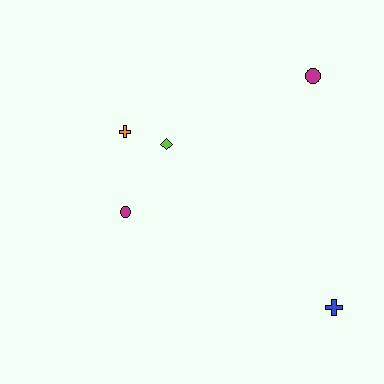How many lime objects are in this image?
There is 1 lime object.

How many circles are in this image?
There are 2 circles.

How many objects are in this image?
There are 5 objects.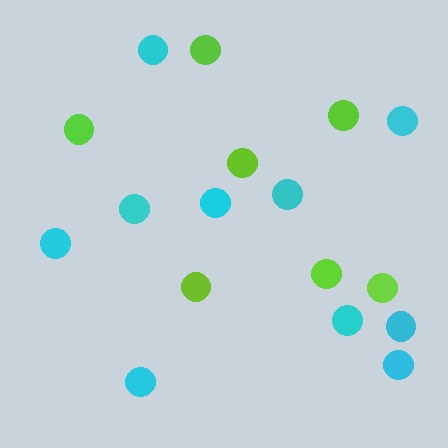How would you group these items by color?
There are 2 groups: one group of lime circles (7) and one group of cyan circles (10).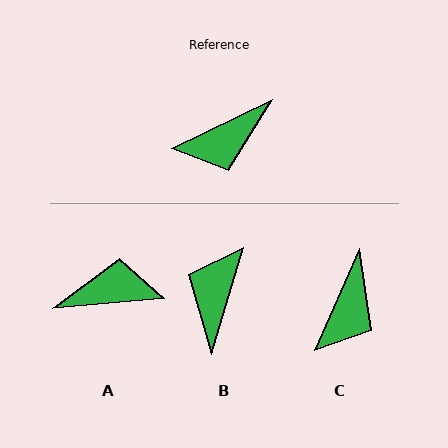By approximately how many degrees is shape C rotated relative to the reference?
Approximately 41 degrees counter-clockwise.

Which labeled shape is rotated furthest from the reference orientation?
A, about 159 degrees away.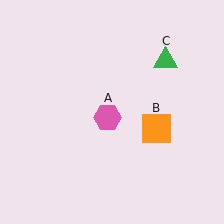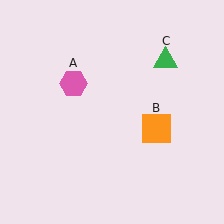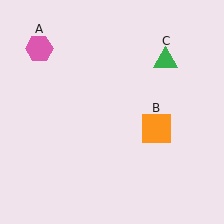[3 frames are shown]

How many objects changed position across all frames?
1 object changed position: pink hexagon (object A).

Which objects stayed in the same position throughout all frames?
Orange square (object B) and green triangle (object C) remained stationary.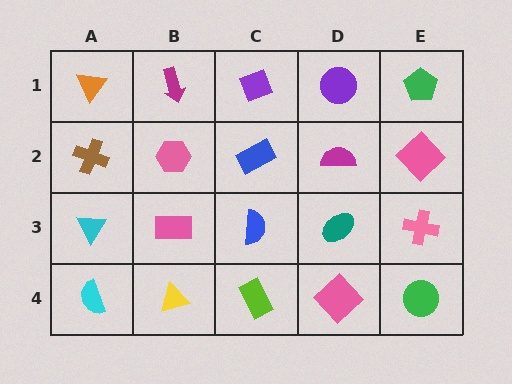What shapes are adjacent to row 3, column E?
A pink diamond (row 2, column E), a green circle (row 4, column E), a teal ellipse (row 3, column D).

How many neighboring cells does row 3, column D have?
4.